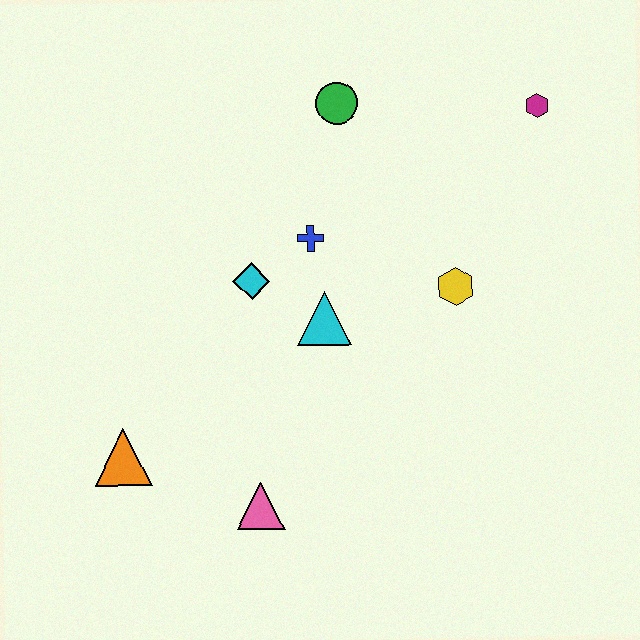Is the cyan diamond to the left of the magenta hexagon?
Yes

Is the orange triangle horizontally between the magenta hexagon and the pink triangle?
No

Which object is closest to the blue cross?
The cyan diamond is closest to the blue cross.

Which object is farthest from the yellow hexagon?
The orange triangle is farthest from the yellow hexagon.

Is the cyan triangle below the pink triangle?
No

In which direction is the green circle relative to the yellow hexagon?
The green circle is above the yellow hexagon.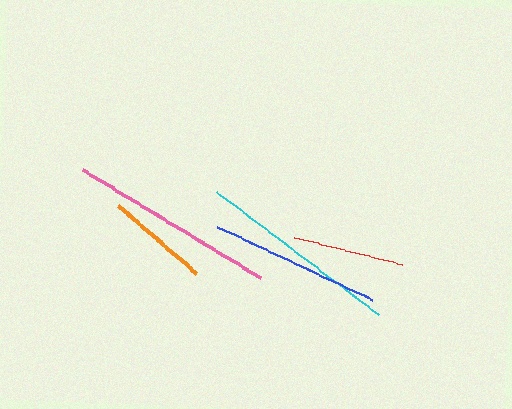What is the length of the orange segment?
The orange segment is approximately 104 pixels long.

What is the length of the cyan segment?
The cyan segment is approximately 202 pixels long.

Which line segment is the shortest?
The orange line is the shortest at approximately 104 pixels.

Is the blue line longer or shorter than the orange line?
The blue line is longer than the orange line.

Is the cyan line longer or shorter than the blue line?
The cyan line is longer than the blue line.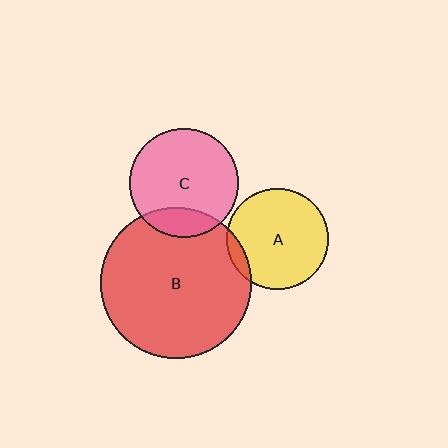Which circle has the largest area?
Circle B (red).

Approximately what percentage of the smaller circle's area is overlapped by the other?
Approximately 20%.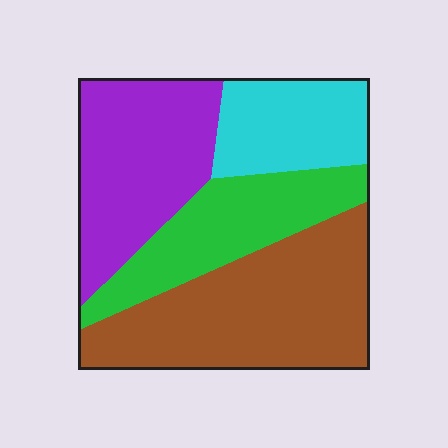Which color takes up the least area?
Cyan, at roughly 15%.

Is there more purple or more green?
Purple.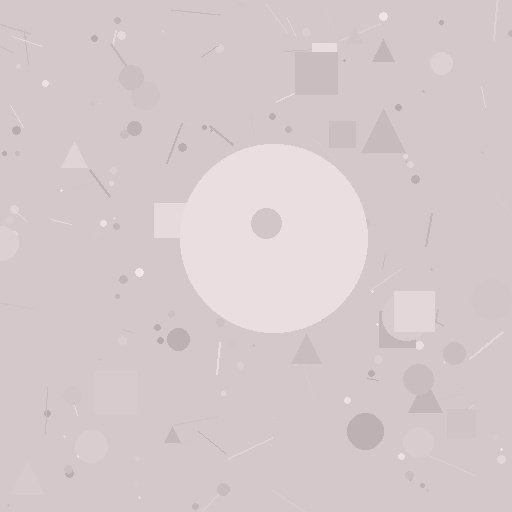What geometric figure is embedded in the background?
A circle is embedded in the background.